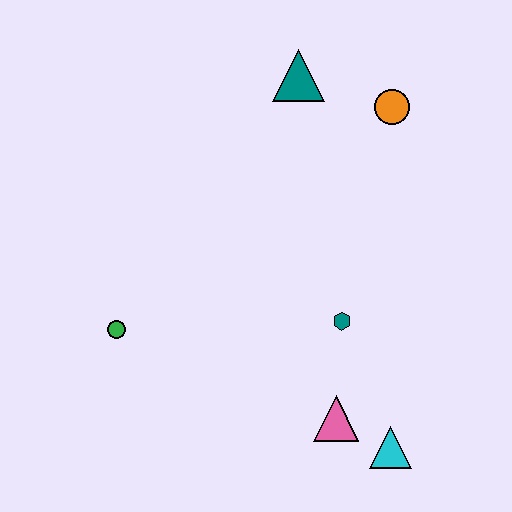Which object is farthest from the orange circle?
The green circle is farthest from the orange circle.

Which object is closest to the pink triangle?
The cyan triangle is closest to the pink triangle.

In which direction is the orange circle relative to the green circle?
The orange circle is to the right of the green circle.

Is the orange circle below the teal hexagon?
No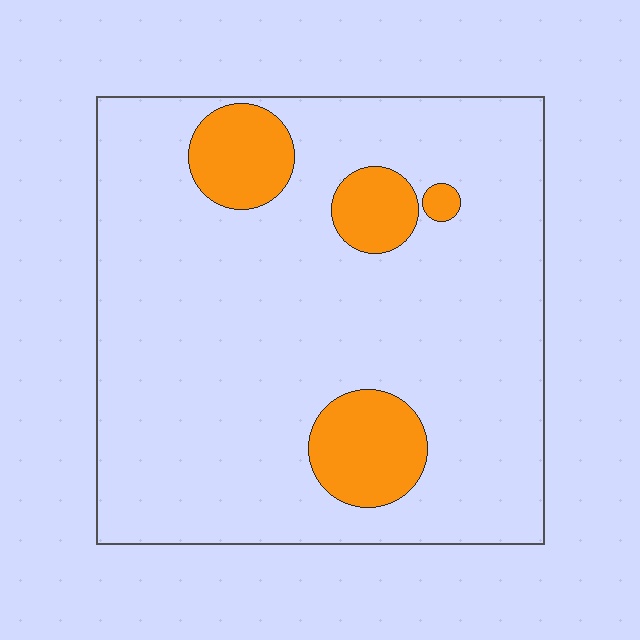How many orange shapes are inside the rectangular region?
4.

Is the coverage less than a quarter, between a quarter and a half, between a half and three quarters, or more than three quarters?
Less than a quarter.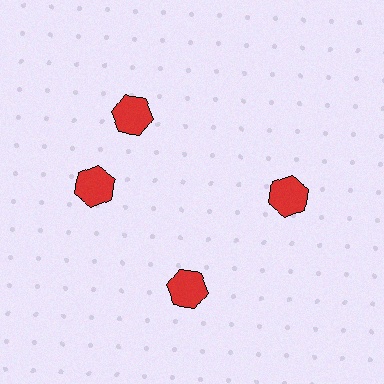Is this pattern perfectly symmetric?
No. The 4 red hexagons are arranged in a ring, but one element near the 12 o'clock position is rotated out of alignment along the ring, breaking the 4-fold rotational symmetry.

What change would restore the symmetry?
The symmetry would be restored by rotating it back into even spacing with its neighbors so that all 4 hexagons sit at equal angles and equal distance from the center.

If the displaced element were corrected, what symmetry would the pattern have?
It would have 4-fold rotational symmetry — the pattern would map onto itself every 90 degrees.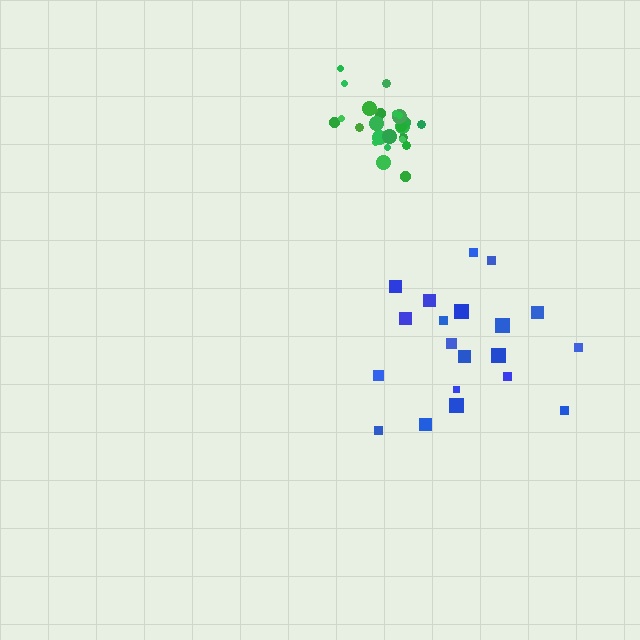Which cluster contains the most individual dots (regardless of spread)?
Green (28).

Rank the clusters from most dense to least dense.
green, blue.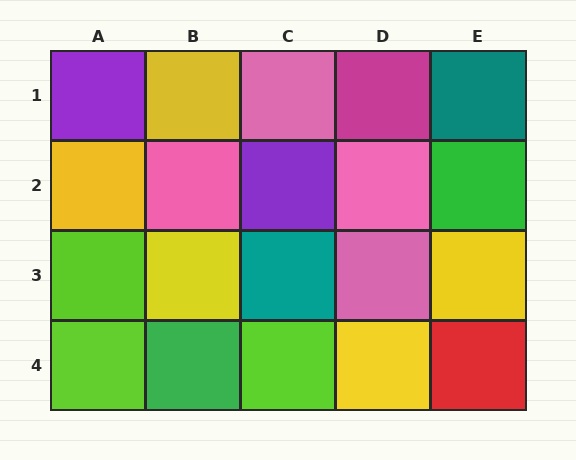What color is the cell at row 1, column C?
Pink.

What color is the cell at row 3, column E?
Yellow.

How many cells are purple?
2 cells are purple.